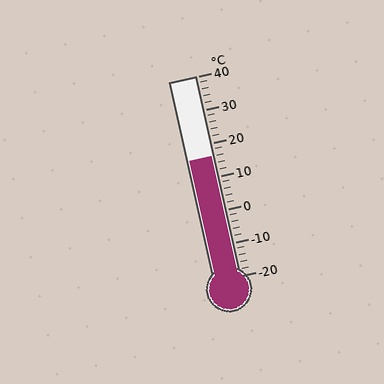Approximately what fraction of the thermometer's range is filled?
The thermometer is filled to approximately 60% of its range.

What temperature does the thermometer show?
The thermometer shows approximately 16°C.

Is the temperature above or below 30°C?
The temperature is below 30°C.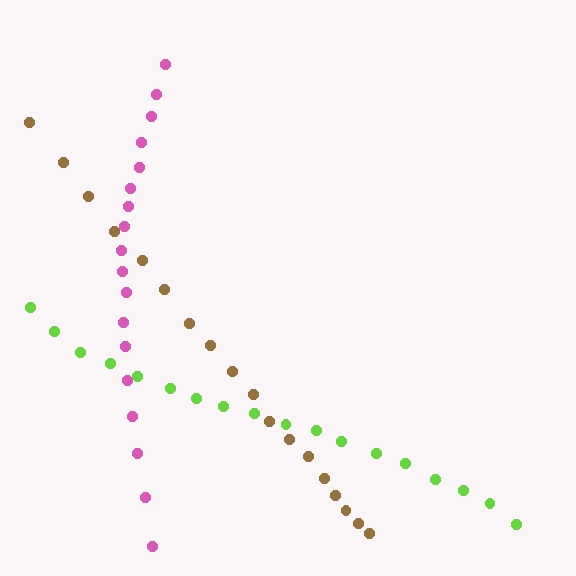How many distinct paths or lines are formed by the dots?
There are 3 distinct paths.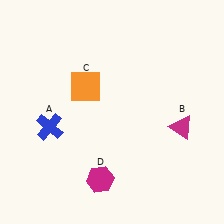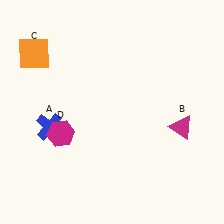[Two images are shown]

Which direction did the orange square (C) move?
The orange square (C) moved left.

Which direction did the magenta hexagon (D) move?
The magenta hexagon (D) moved up.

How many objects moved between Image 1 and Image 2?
2 objects moved between the two images.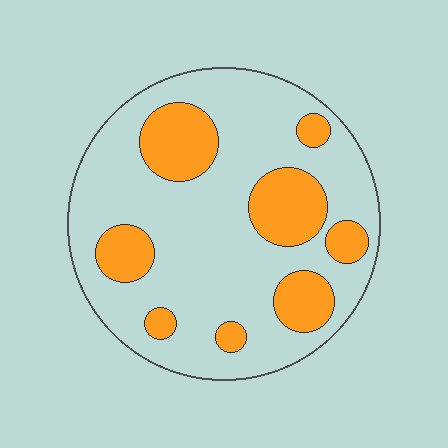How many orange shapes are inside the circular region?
8.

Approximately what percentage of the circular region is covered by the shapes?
Approximately 25%.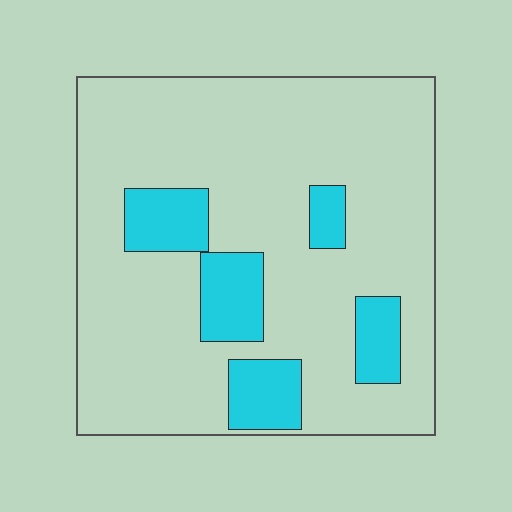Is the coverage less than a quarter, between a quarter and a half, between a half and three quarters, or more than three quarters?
Less than a quarter.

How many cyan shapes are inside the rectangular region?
5.